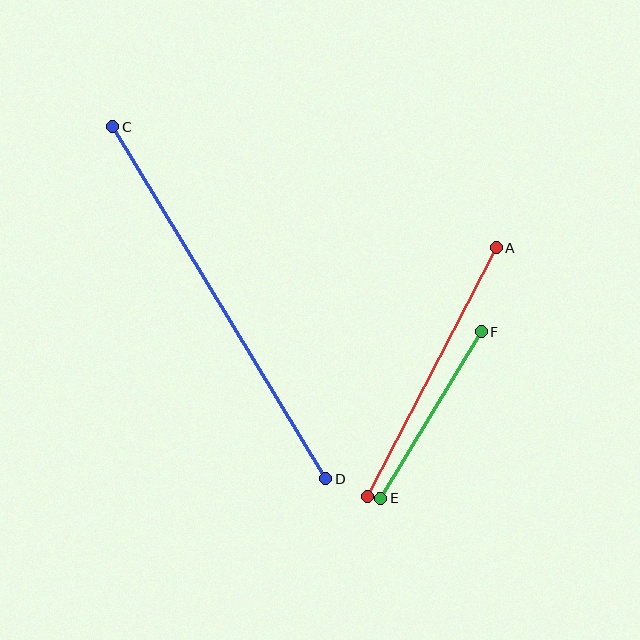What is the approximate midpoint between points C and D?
The midpoint is at approximately (219, 303) pixels.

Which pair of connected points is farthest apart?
Points C and D are farthest apart.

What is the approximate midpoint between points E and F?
The midpoint is at approximately (431, 415) pixels.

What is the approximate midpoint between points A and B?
The midpoint is at approximately (432, 372) pixels.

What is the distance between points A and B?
The distance is approximately 280 pixels.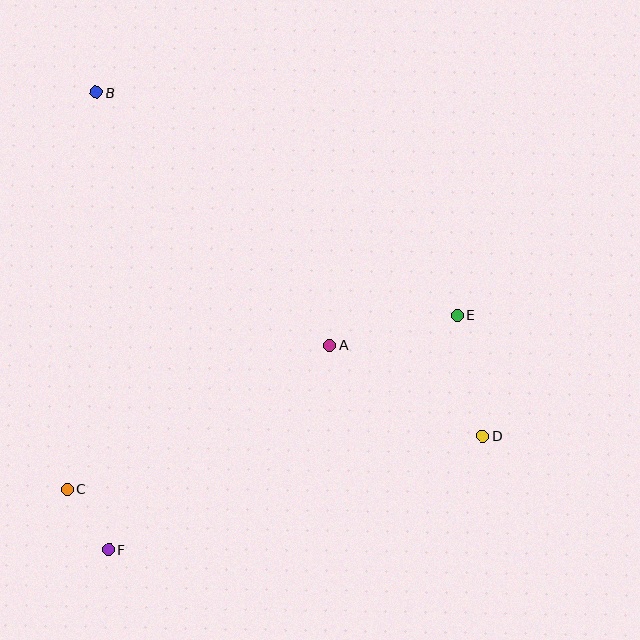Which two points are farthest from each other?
Points B and D are farthest from each other.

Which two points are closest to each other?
Points C and F are closest to each other.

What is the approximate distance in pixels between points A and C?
The distance between A and C is approximately 299 pixels.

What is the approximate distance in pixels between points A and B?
The distance between A and B is approximately 344 pixels.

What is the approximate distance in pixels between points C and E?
The distance between C and E is approximately 427 pixels.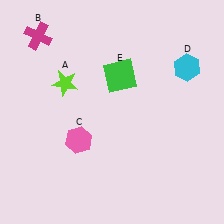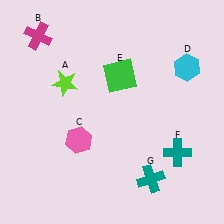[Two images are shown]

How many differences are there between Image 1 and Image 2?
There are 2 differences between the two images.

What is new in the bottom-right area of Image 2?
A teal cross (G) was added in the bottom-right area of Image 2.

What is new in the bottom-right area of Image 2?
A teal cross (F) was added in the bottom-right area of Image 2.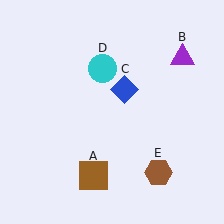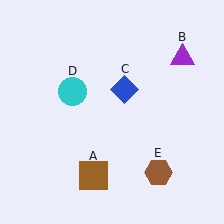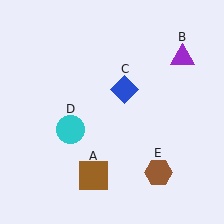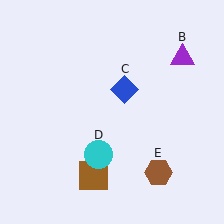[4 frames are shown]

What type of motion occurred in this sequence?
The cyan circle (object D) rotated counterclockwise around the center of the scene.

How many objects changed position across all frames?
1 object changed position: cyan circle (object D).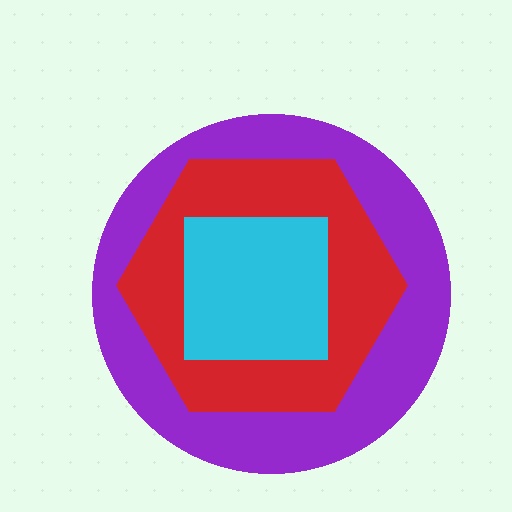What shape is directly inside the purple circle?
The red hexagon.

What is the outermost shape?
The purple circle.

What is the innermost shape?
The cyan square.